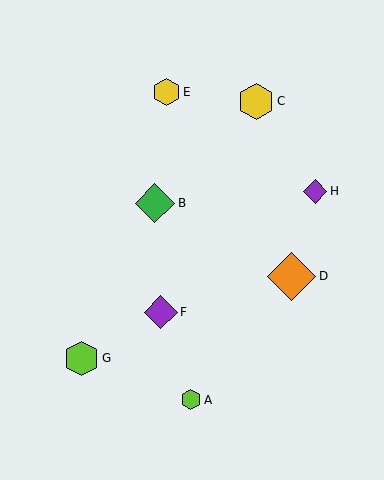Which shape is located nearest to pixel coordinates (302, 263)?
The orange diamond (labeled D) at (292, 276) is nearest to that location.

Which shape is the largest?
The orange diamond (labeled D) is the largest.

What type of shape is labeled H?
Shape H is a purple diamond.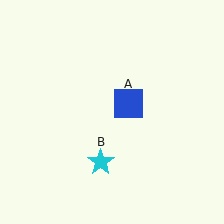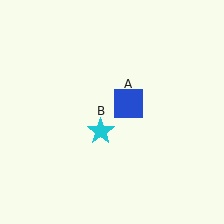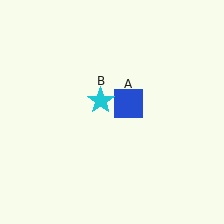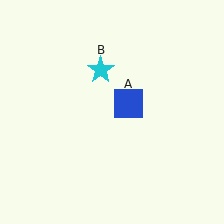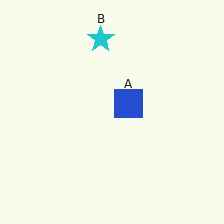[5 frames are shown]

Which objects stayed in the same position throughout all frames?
Blue square (object A) remained stationary.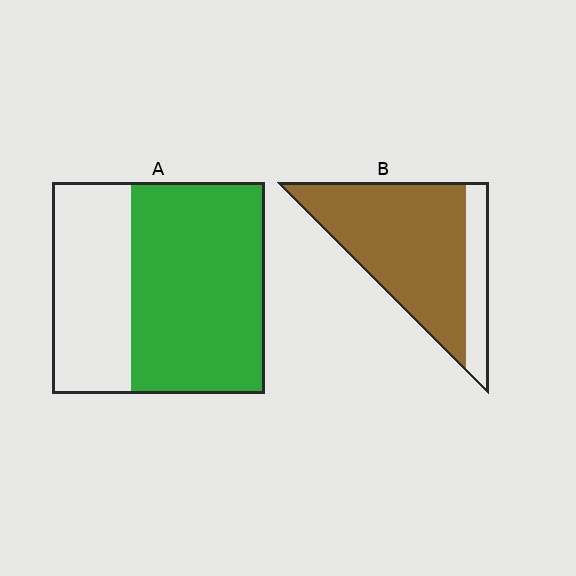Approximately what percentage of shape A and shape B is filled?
A is approximately 65% and B is approximately 80%.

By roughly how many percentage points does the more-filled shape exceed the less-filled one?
By roughly 15 percentage points (B over A).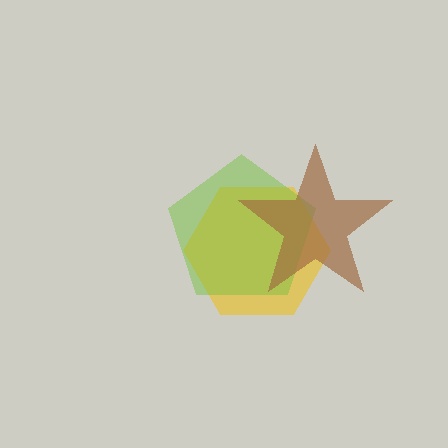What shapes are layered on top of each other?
The layered shapes are: a yellow hexagon, a lime pentagon, a brown star.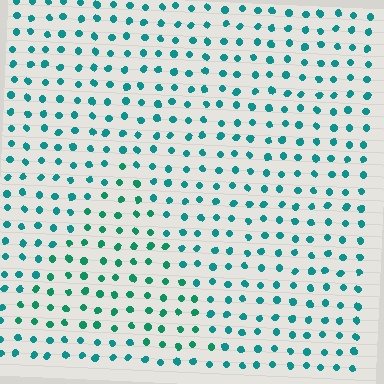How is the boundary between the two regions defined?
The boundary is defined purely by a slight shift in hue (about 22 degrees). Spacing, size, and orientation are identical on both sides.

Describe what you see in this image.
The image is filled with small teal elements in a uniform arrangement. A triangle-shaped region is visible where the elements are tinted to a slightly different hue, forming a subtle color boundary.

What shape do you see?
I see a triangle.